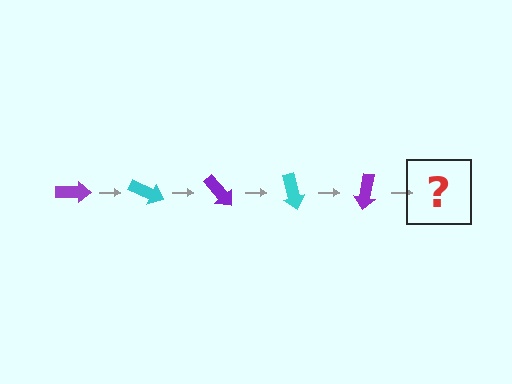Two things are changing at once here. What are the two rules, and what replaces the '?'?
The two rules are that it rotates 25 degrees each step and the color cycles through purple and cyan. The '?' should be a cyan arrow, rotated 125 degrees from the start.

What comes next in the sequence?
The next element should be a cyan arrow, rotated 125 degrees from the start.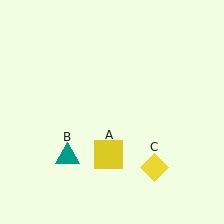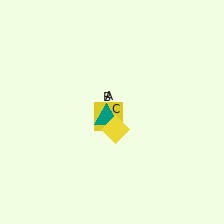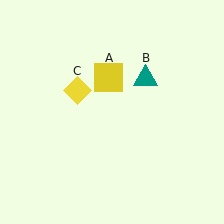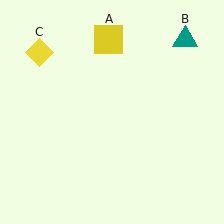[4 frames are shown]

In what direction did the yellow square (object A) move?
The yellow square (object A) moved up.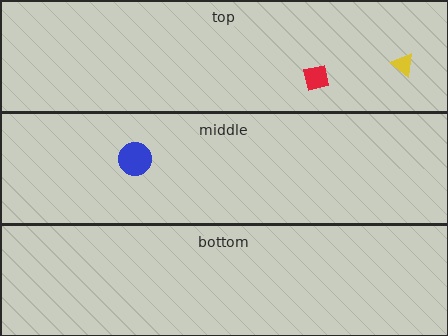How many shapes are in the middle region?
1.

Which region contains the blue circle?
The middle region.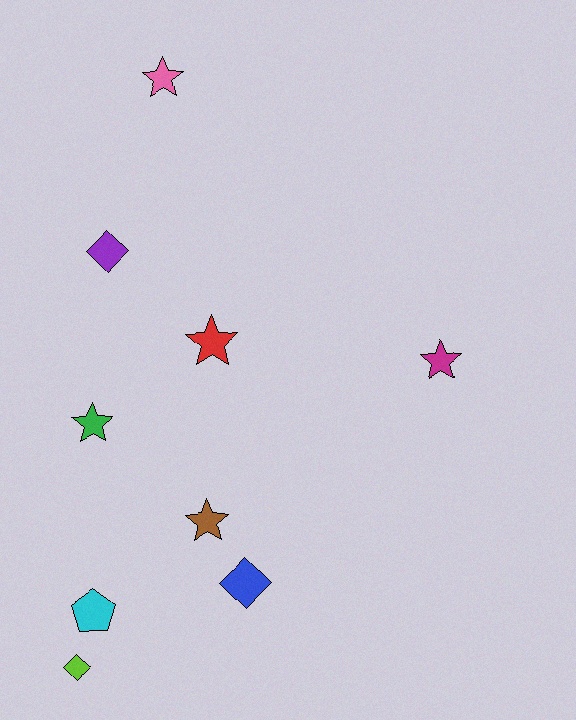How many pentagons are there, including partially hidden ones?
There is 1 pentagon.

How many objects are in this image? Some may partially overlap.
There are 9 objects.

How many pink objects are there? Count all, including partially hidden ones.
There is 1 pink object.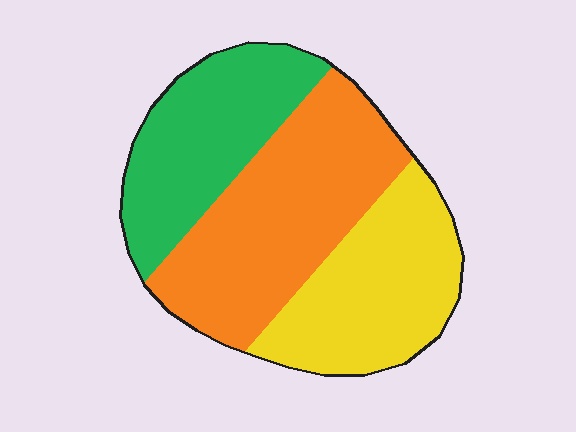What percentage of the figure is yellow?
Yellow takes up about one third (1/3) of the figure.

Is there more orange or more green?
Orange.